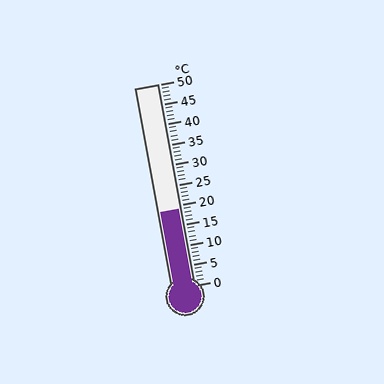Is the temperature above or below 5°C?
The temperature is above 5°C.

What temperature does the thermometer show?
The thermometer shows approximately 19°C.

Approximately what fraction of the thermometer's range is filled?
The thermometer is filled to approximately 40% of its range.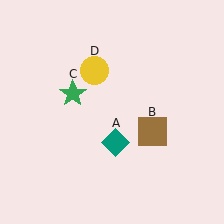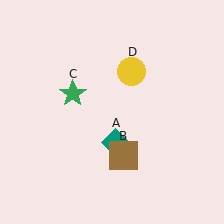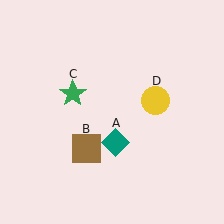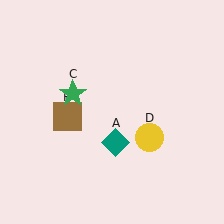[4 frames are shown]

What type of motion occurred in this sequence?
The brown square (object B), yellow circle (object D) rotated clockwise around the center of the scene.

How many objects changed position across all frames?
2 objects changed position: brown square (object B), yellow circle (object D).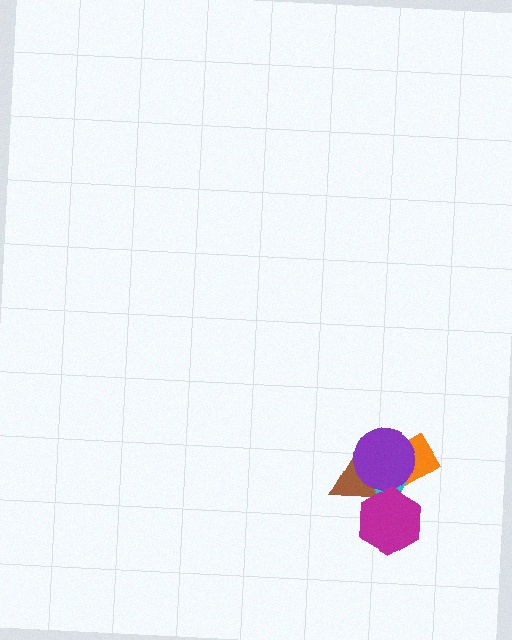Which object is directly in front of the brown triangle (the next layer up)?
The orange rectangle is directly in front of the brown triangle.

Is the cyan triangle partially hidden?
Yes, it is partially covered by another shape.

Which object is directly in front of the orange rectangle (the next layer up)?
The cyan triangle is directly in front of the orange rectangle.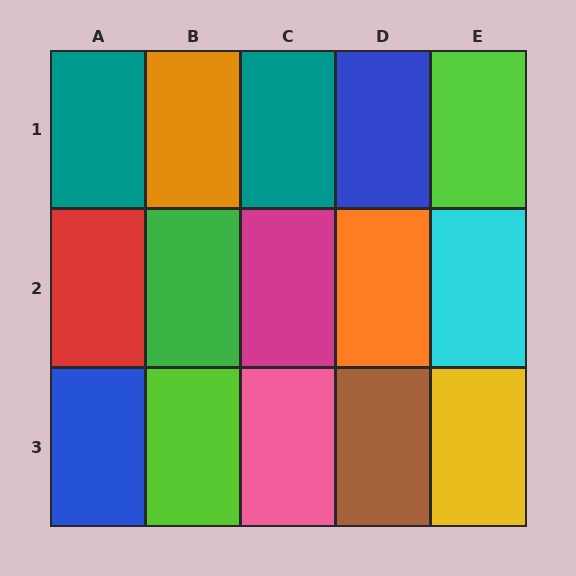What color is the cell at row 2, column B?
Green.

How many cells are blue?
2 cells are blue.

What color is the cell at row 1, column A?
Teal.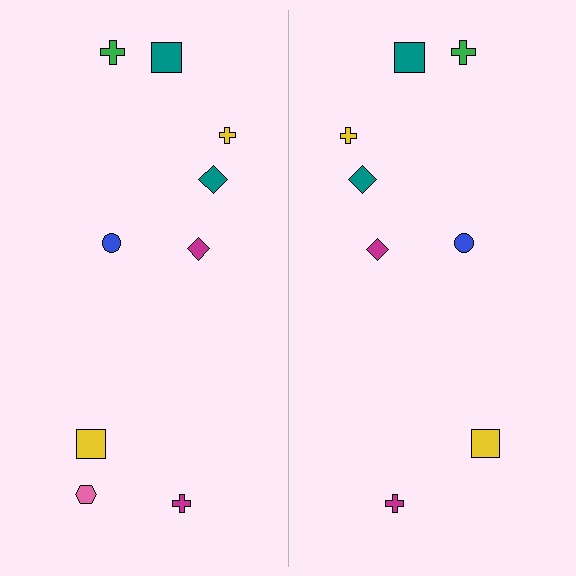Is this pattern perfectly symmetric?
No, the pattern is not perfectly symmetric. A pink hexagon is missing from the right side.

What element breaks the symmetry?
A pink hexagon is missing from the right side.